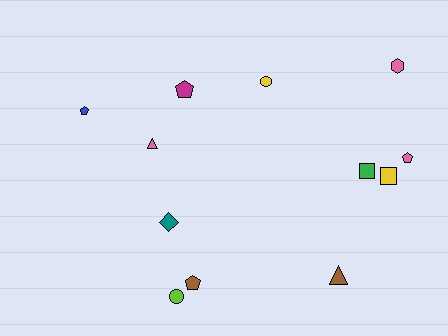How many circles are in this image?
There are 2 circles.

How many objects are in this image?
There are 12 objects.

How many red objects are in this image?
There are no red objects.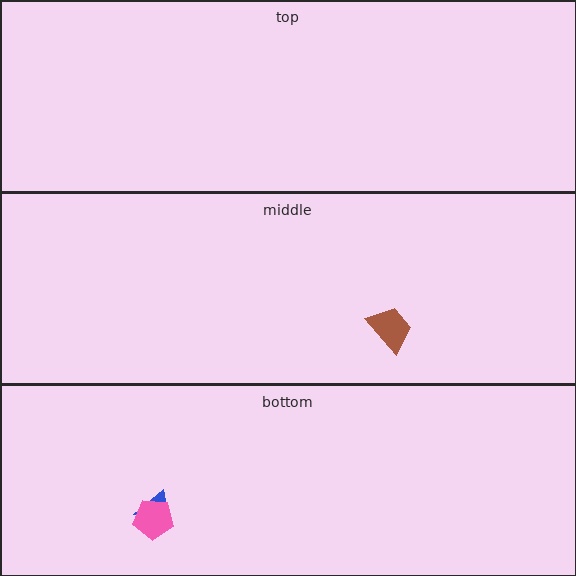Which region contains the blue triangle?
The bottom region.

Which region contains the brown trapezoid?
The middle region.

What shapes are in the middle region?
The brown trapezoid.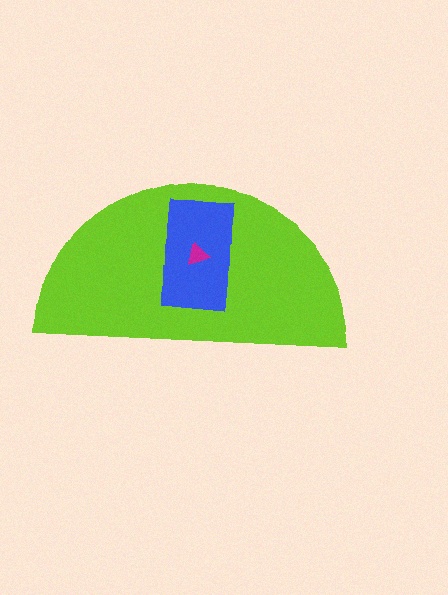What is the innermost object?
The magenta triangle.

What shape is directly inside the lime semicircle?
The blue rectangle.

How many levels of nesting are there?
3.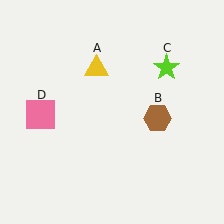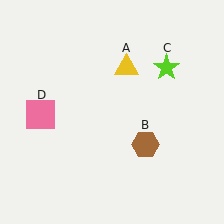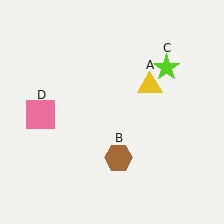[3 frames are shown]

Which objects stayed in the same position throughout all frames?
Lime star (object C) and pink square (object D) remained stationary.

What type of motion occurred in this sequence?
The yellow triangle (object A), brown hexagon (object B) rotated clockwise around the center of the scene.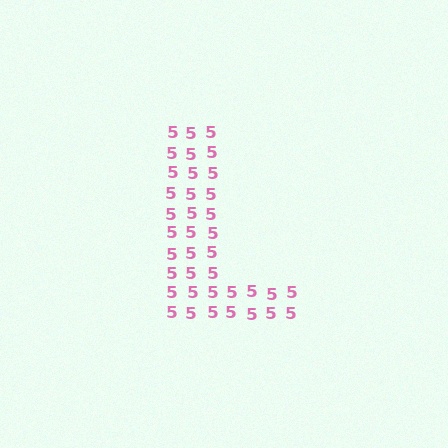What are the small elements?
The small elements are digit 5's.